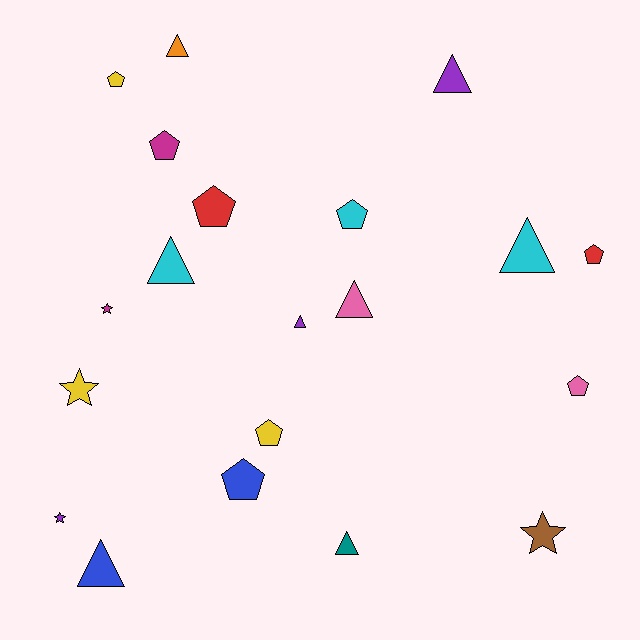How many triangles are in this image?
There are 8 triangles.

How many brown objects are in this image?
There is 1 brown object.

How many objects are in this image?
There are 20 objects.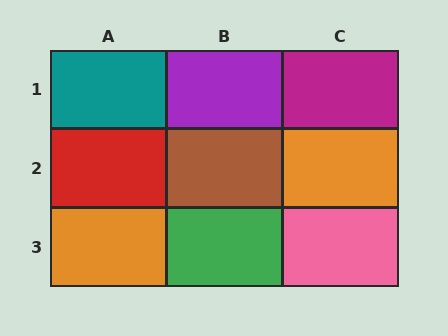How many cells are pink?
1 cell is pink.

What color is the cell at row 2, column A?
Red.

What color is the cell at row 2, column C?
Orange.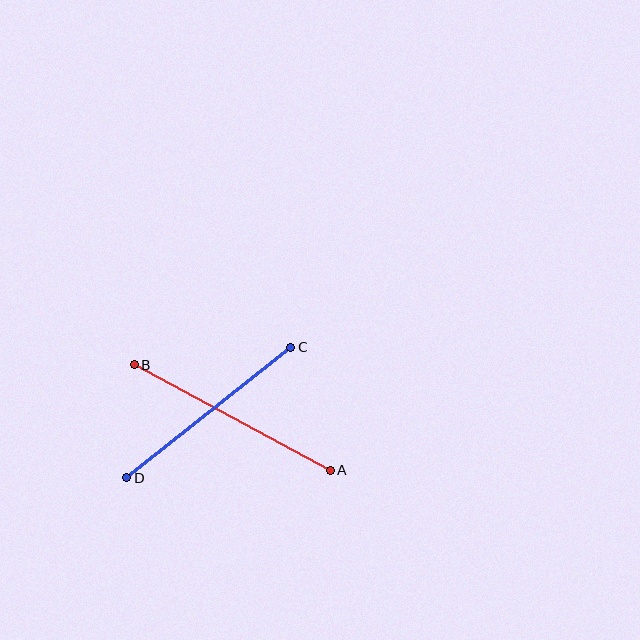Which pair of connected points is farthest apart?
Points A and B are farthest apart.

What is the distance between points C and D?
The distance is approximately 209 pixels.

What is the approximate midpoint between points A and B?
The midpoint is at approximately (232, 417) pixels.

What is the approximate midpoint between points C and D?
The midpoint is at approximately (209, 412) pixels.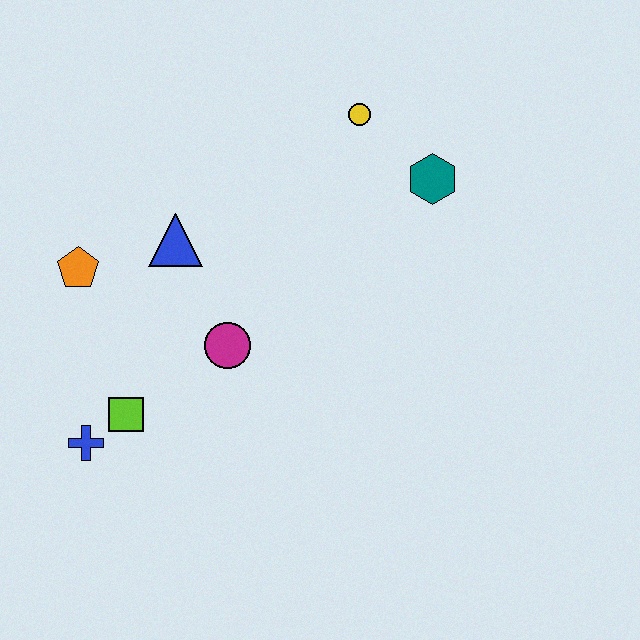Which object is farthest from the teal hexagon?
The blue cross is farthest from the teal hexagon.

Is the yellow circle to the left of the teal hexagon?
Yes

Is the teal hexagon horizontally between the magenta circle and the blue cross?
No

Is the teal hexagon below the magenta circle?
No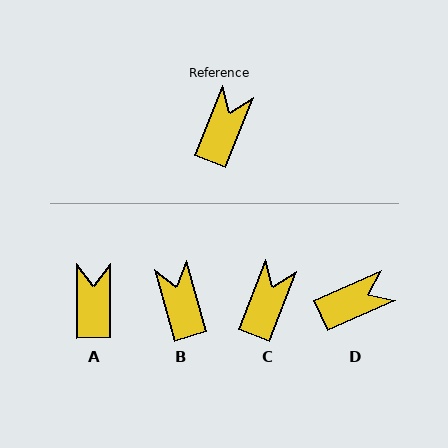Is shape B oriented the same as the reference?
No, it is off by about 38 degrees.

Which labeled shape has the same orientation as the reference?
C.